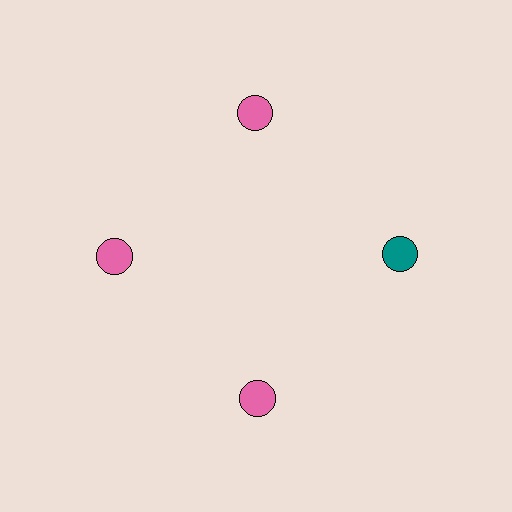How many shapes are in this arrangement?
There are 4 shapes arranged in a ring pattern.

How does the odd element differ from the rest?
It has a different color: teal instead of pink.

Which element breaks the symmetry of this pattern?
The teal circle at roughly the 3 o'clock position breaks the symmetry. All other shapes are pink circles.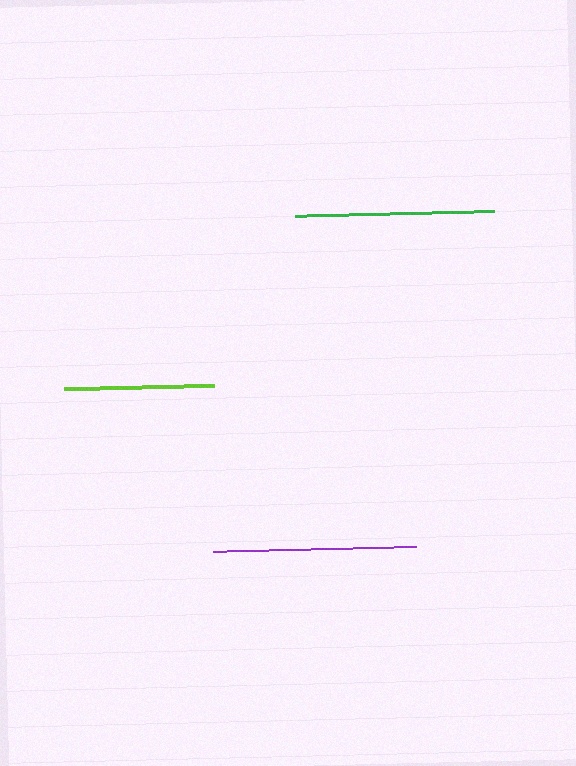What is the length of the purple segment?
The purple segment is approximately 203 pixels long.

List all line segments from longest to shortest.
From longest to shortest: purple, green, lime.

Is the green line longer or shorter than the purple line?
The purple line is longer than the green line.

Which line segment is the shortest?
The lime line is the shortest at approximately 150 pixels.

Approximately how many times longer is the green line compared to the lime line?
The green line is approximately 1.3 times the length of the lime line.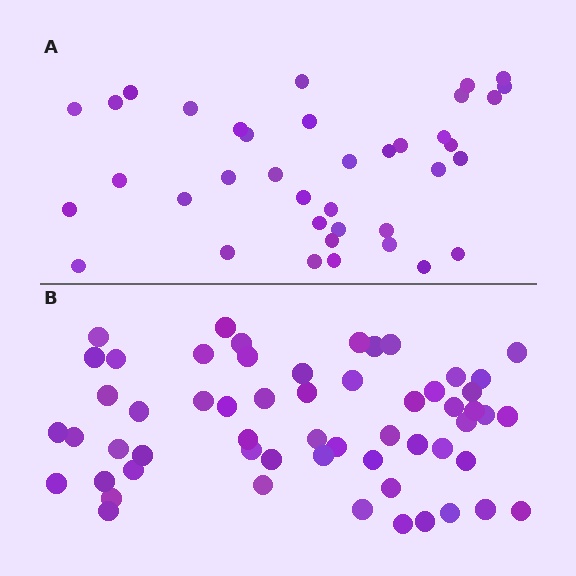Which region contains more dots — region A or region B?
Region B (the bottom region) has more dots.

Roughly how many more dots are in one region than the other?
Region B has approximately 20 more dots than region A.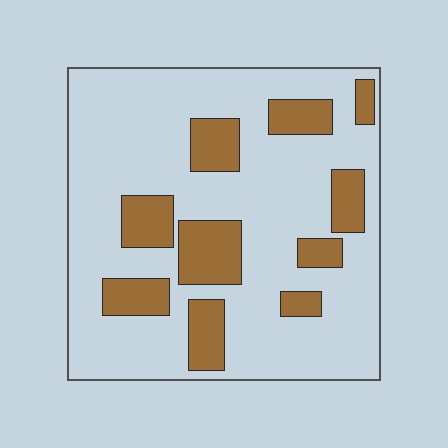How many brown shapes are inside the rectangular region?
10.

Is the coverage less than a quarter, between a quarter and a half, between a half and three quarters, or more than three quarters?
Less than a quarter.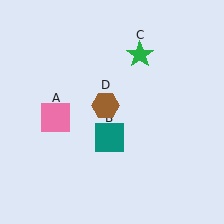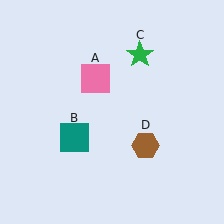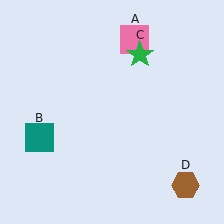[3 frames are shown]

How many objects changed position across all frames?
3 objects changed position: pink square (object A), teal square (object B), brown hexagon (object D).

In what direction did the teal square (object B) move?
The teal square (object B) moved left.